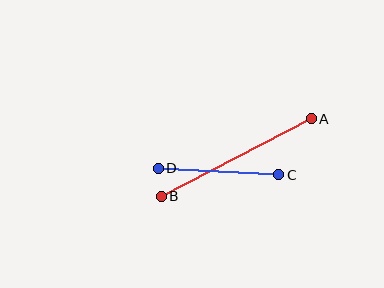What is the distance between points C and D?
The distance is approximately 121 pixels.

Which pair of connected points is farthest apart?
Points A and B are farthest apart.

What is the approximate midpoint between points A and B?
The midpoint is at approximately (236, 158) pixels.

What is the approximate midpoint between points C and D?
The midpoint is at approximately (219, 172) pixels.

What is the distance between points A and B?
The distance is approximately 169 pixels.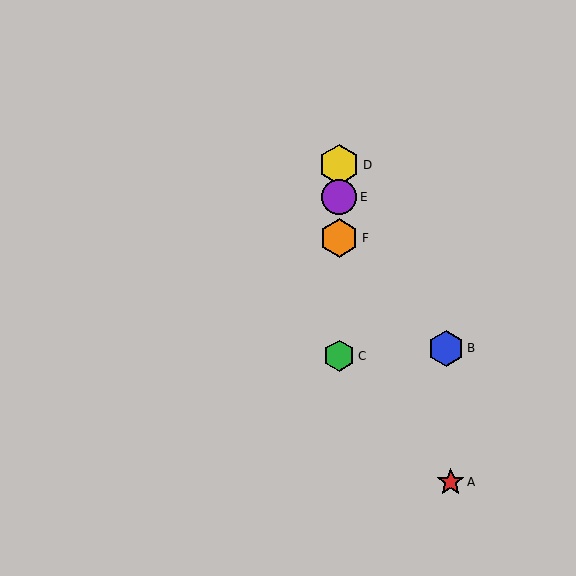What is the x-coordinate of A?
Object A is at x≈451.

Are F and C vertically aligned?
Yes, both are at x≈339.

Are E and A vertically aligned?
No, E is at x≈339 and A is at x≈451.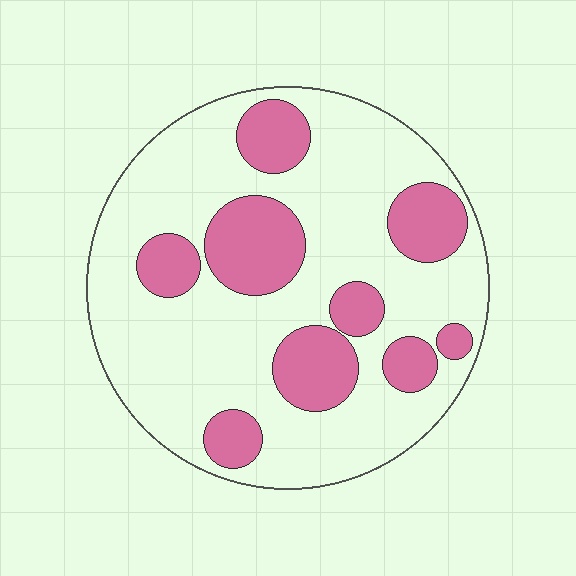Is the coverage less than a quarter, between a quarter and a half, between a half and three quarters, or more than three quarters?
Between a quarter and a half.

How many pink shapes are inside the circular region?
9.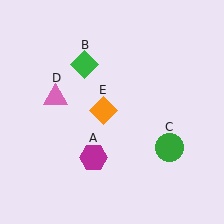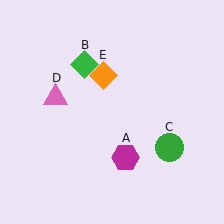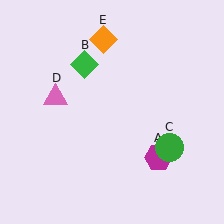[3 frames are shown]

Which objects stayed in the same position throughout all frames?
Green diamond (object B) and green circle (object C) and pink triangle (object D) remained stationary.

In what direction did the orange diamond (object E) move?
The orange diamond (object E) moved up.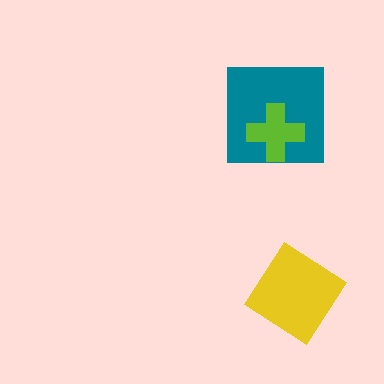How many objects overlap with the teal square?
1 object overlaps with the teal square.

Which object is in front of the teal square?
The lime cross is in front of the teal square.